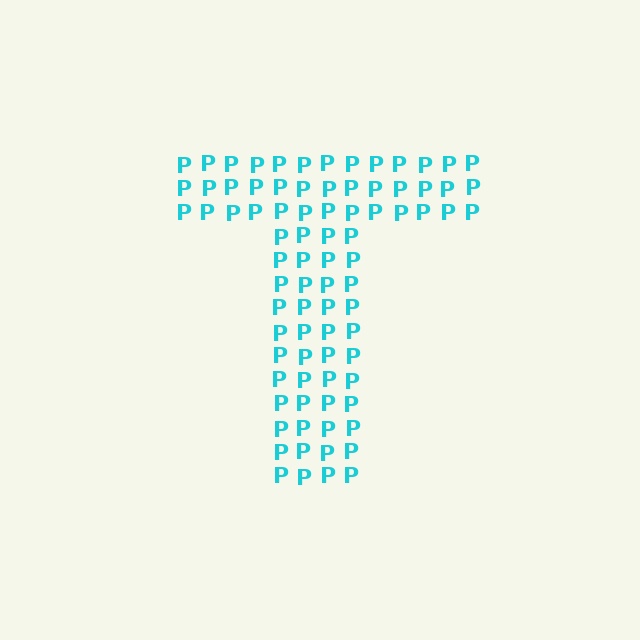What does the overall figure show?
The overall figure shows the letter T.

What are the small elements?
The small elements are letter P's.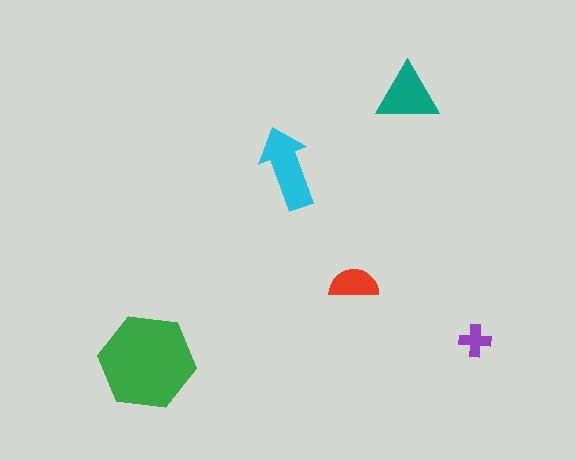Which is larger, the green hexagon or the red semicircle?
The green hexagon.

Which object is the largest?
The green hexagon.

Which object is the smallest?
The purple cross.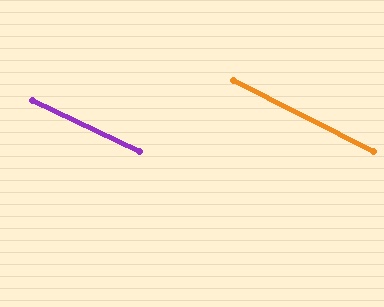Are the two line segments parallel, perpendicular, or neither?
Parallel — their directions differ by only 1.2°.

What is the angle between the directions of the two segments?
Approximately 1 degree.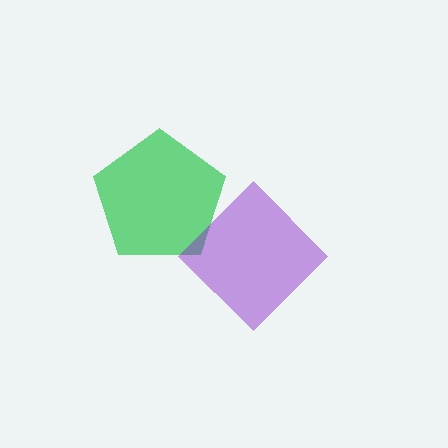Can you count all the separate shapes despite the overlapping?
Yes, there are 2 separate shapes.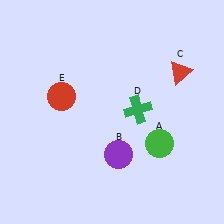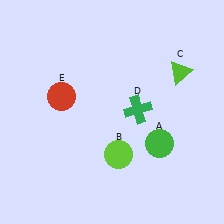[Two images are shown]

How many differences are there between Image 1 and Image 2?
There are 2 differences between the two images.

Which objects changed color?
B changed from purple to lime. C changed from red to lime.